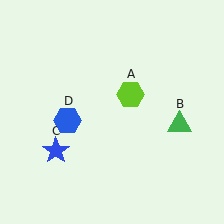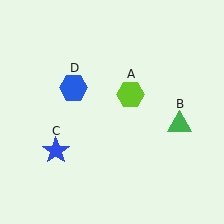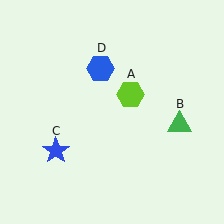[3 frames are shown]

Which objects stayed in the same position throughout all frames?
Lime hexagon (object A) and green triangle (object B) and blue star (object C) remained stationary.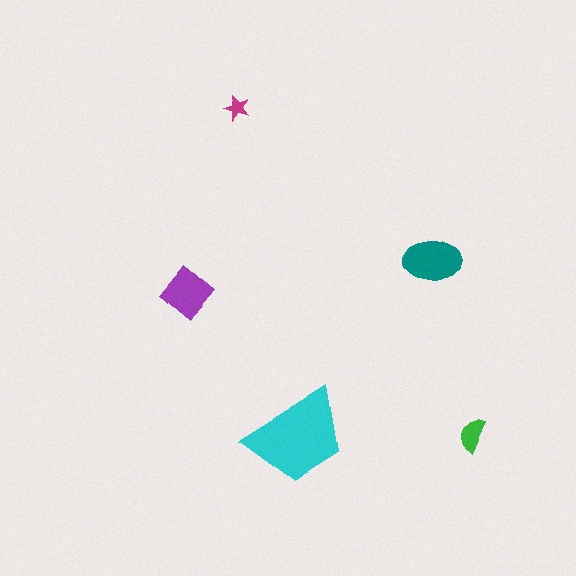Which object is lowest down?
The cyan trapezoid is bottommost.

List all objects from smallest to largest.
The magenta star, the green semicircle, the purple diamond, the teal ellipse, the cyan trapezoid.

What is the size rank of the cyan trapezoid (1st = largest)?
1st.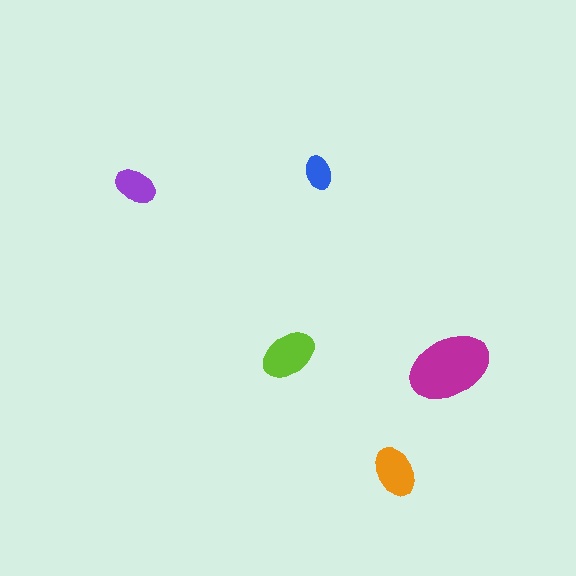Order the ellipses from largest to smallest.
the magenta one, the lime one, the orange one, the purple one, the blue one.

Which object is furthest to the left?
The purple ellipse is leftmost.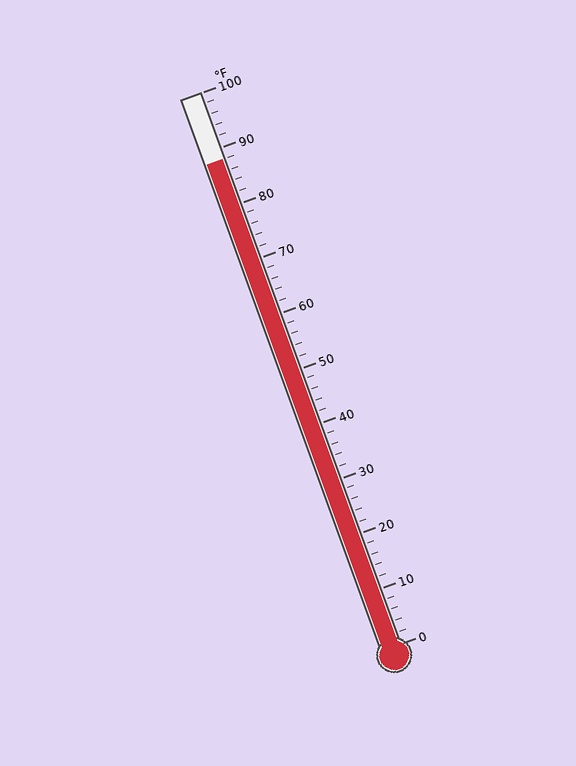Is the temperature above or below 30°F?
The temperature is above 30°F.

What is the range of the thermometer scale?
The thermometer scale ranges from 0°F to 100°F.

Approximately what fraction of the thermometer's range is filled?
The thermometer is filled to approximately 90% of its range.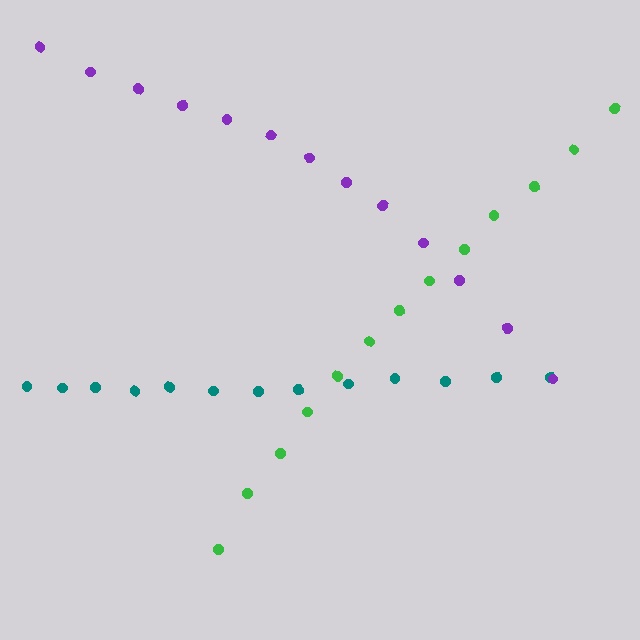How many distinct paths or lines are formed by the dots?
There are 3 distinct paths.